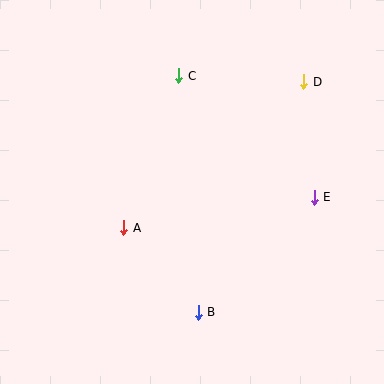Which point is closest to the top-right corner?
Point D is closest to the top-right corner.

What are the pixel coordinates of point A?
Point A is at (124, 228).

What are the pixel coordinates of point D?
Point D is at (304, 82).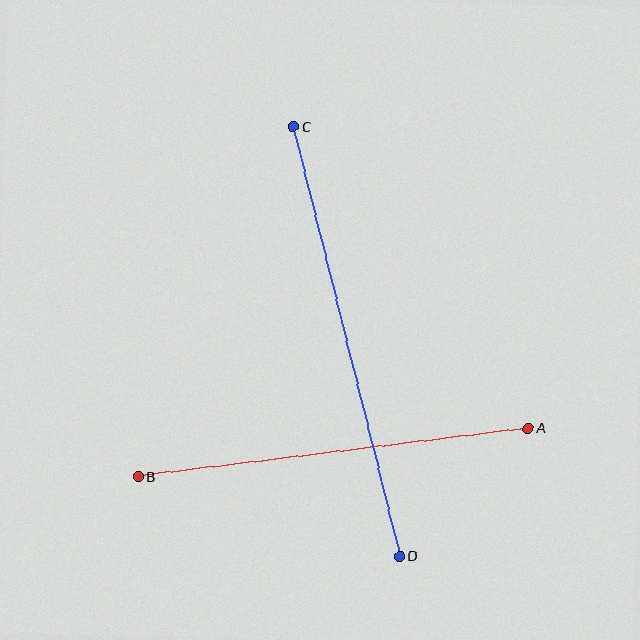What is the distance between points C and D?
The distance is approximately 442 pixels.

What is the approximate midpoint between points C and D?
The midpoint is at approximately (347, 341) pixels.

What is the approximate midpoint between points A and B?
The midpoint is at approximately (333, 452) pixels.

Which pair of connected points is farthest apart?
Points C and D are farthest apart.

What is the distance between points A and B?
The distance is approximately 393 pixels.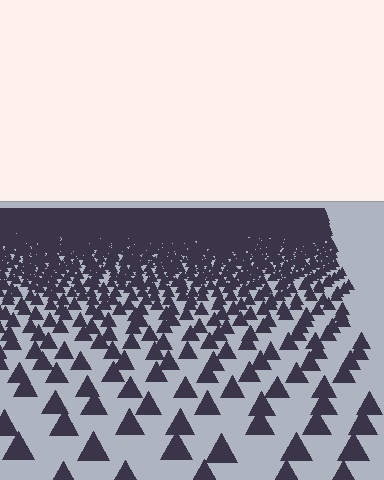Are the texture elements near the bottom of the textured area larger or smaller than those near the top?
Larger. Near the bottom, elements are closer to the viewer and appear at a bigger on-screen size.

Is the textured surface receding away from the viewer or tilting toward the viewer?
The surface is receding away from the viewer. Texture elements get smaller and denser toward the top.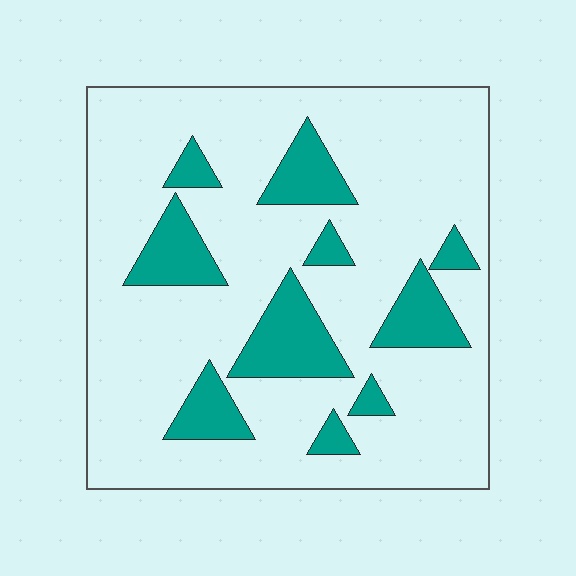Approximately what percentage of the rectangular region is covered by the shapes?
Approximately 20%.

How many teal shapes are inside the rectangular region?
10.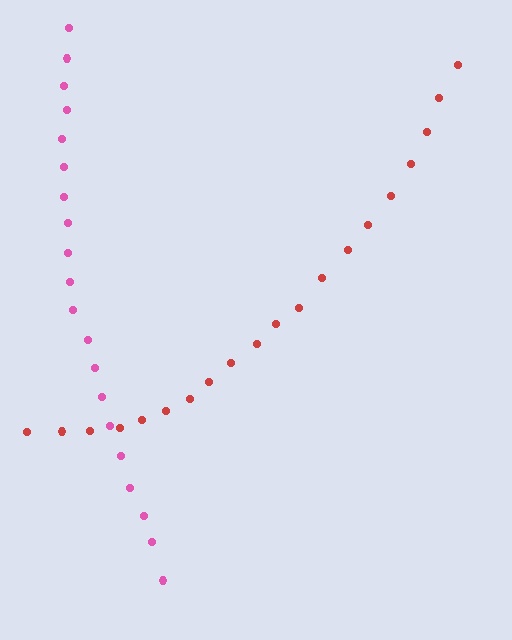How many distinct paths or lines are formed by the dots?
There are 2 distinct paths.